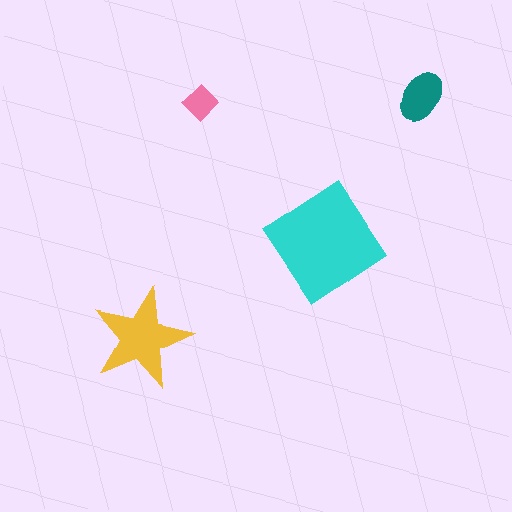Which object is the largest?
The cyan diamond.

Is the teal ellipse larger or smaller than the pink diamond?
Larger.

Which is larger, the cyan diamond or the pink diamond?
The cyan diamond.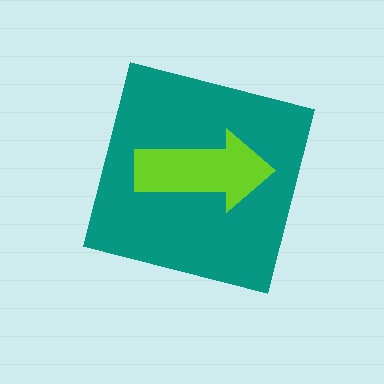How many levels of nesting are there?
2.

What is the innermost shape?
The lime arrow.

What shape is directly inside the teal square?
The lime arrow.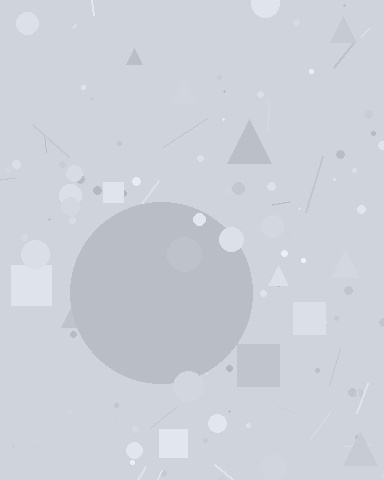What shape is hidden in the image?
A circle is hidden in the image.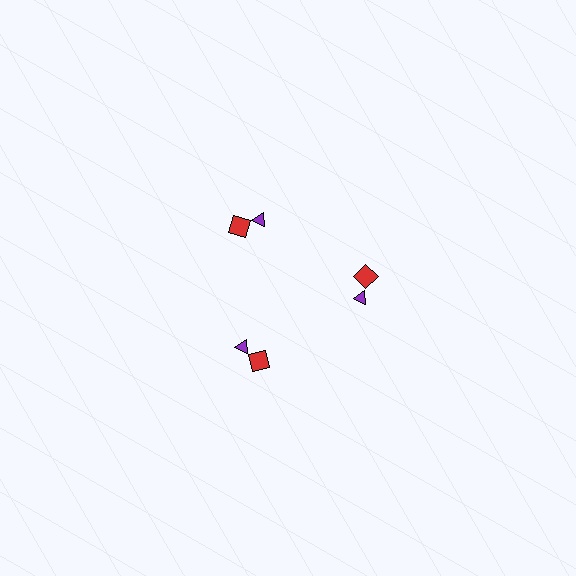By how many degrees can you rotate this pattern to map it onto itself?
The pattern maps onto itself every 120 degrees of rotation.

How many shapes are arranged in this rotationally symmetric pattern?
There are 6 shapes, arranged in 3 groups of 2.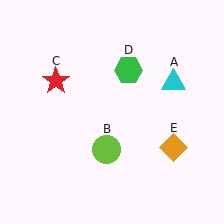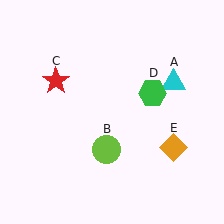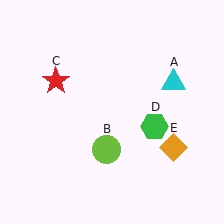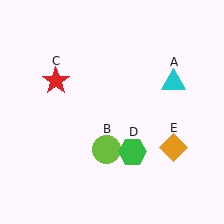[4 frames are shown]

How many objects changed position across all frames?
1 object changed position: green hexagon (object D).